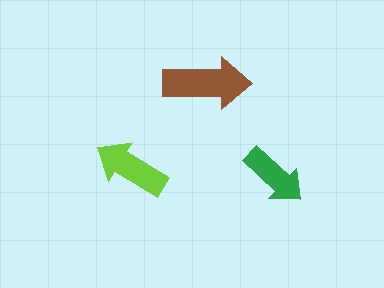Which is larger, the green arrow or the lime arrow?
The lime one.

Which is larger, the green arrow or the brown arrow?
The brown one.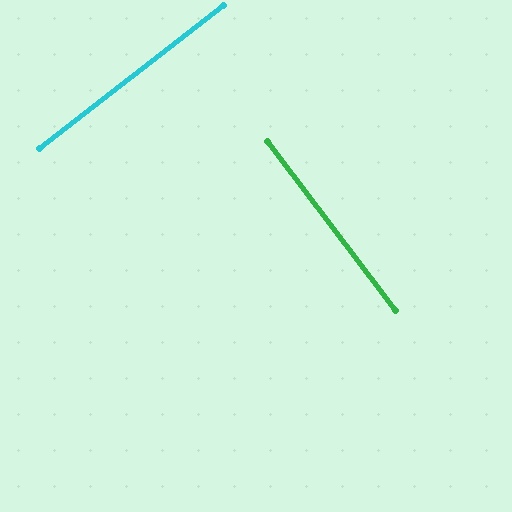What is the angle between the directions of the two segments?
Approximately 89 degrees.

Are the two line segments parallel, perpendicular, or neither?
Perpendicular — they meet at approximately 89°.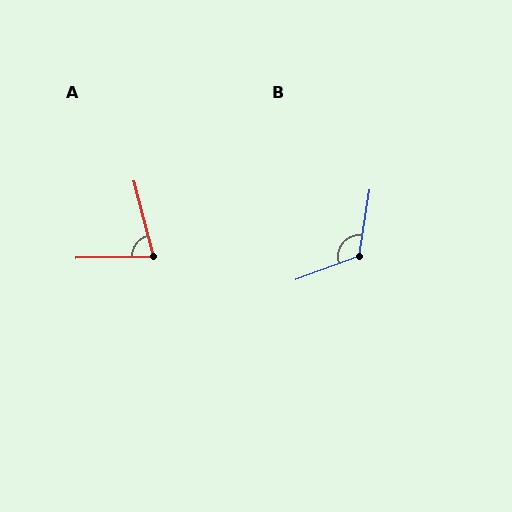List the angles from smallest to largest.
A (77°), B (119°).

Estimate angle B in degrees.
Approximately 119 degrees.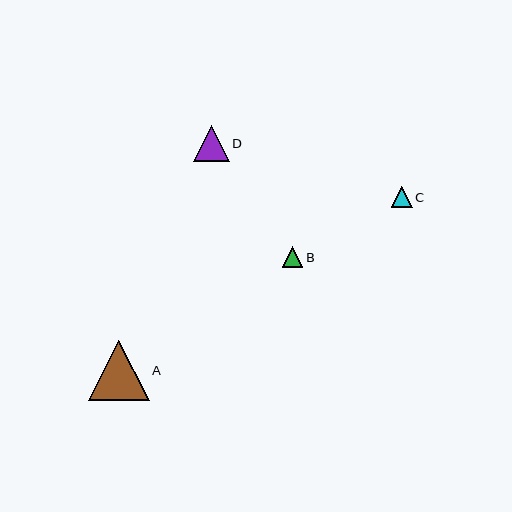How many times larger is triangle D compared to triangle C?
Triangle D is approximately 1.7 times the size of triangle C.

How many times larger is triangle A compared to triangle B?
Triangle A is approximately 3.0 times the size of triangle B.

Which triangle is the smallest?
Triangle B is the smallest with a size of approximately 20 pixels.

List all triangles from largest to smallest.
From largest to smallest: A, D, C, B.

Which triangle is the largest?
Triangle A is the largest with a size of approximately 61 pixels.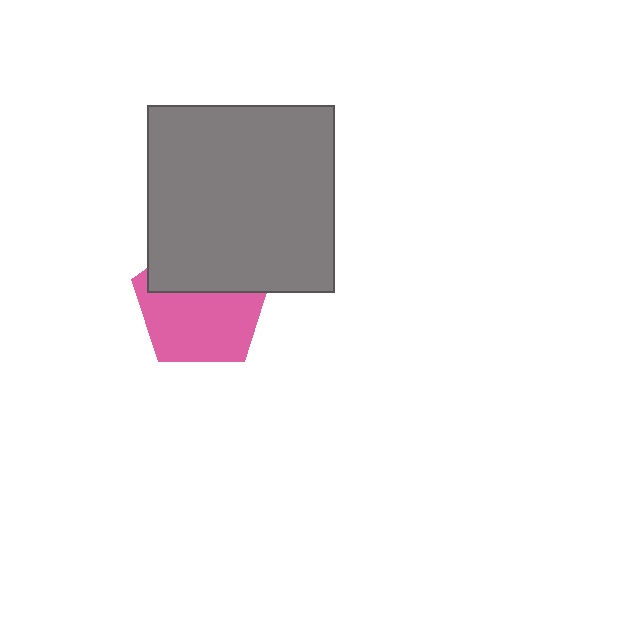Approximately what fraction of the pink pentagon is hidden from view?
Roughly 40% of the pink pentagon is hidden behind the gray square.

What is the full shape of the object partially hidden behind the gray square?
The partially hidden object is a pink pentagon.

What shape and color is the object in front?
The object in front is a gray square.